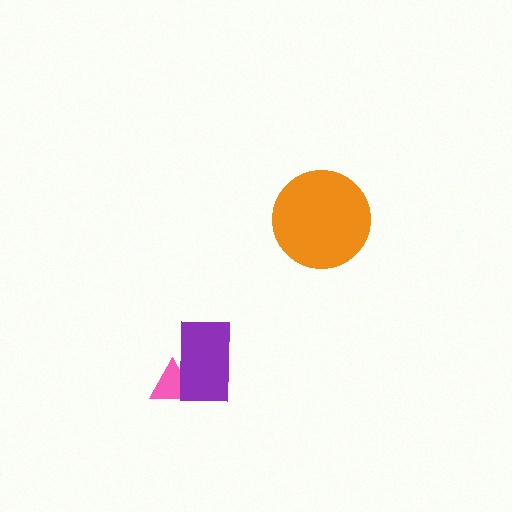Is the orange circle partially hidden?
No, no other shape covers it.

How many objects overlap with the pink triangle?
1 object overlaps with the pink triangle.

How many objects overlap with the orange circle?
0 objects overlap with the orange circle.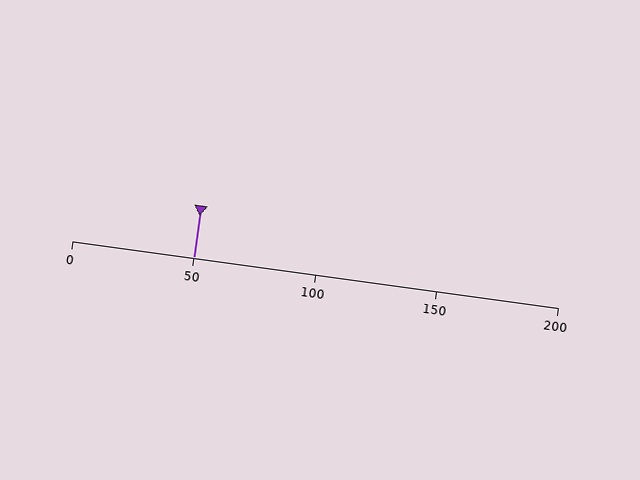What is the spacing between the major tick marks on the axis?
The major ticks are spaced 50 apart.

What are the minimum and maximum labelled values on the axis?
The axis runs from 0 to 200.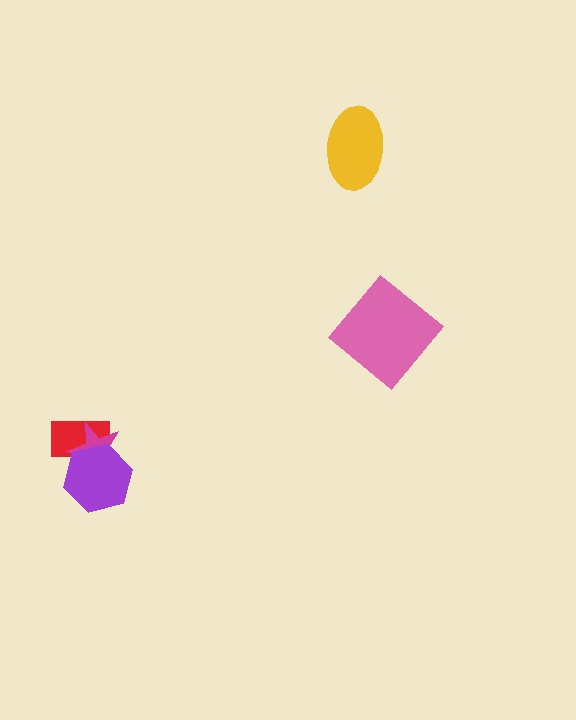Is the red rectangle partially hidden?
Yes, it is partially covered by another shape.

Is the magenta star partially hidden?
Yes, it is partially covered by another shape.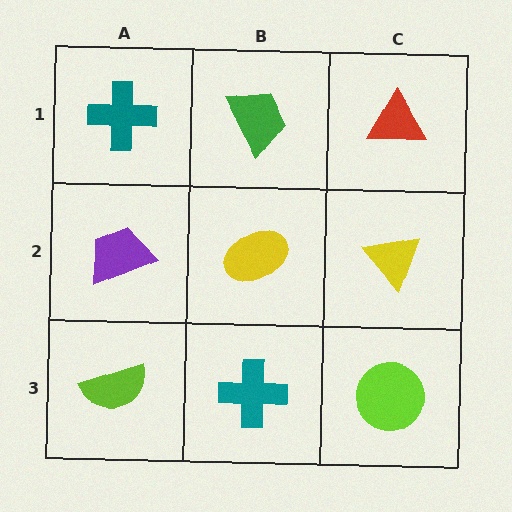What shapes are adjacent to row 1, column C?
A yellow triangle (row 2, column C), a green trapezoid (row 1, column B).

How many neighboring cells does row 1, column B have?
3.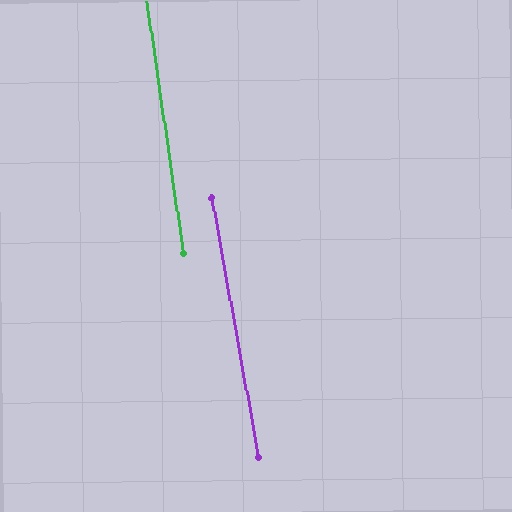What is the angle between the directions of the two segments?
Approximately 2 degrees.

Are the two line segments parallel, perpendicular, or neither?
Parallel — their directions differ by only 1.9°.